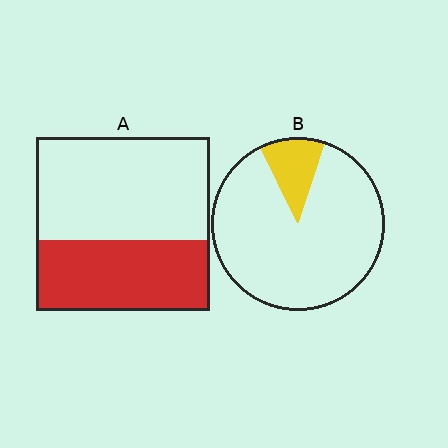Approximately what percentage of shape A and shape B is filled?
A is approximately 40% and B is approximately 15%.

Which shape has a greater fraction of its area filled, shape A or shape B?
Shape A.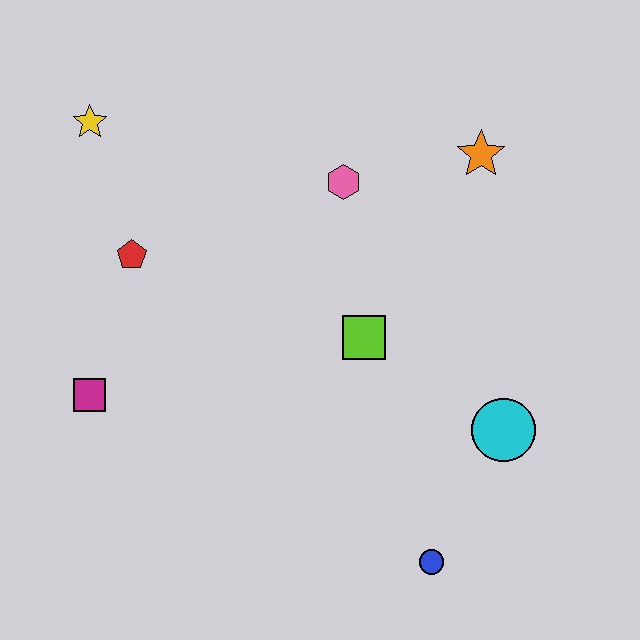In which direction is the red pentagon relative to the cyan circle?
The red pentagon is to the left of the cyan circle.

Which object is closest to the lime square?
The pink hexagon is closest to the lime square.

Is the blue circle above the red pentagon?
No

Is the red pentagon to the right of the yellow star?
Yes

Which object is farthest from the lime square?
The yellow star is farthest from the lime square.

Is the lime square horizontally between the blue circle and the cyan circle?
No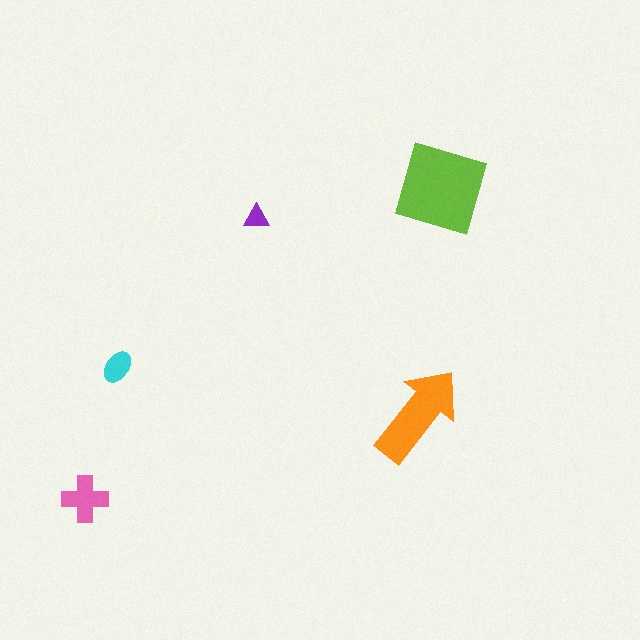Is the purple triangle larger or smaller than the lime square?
Smaller.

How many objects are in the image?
There are 5 objects in the image.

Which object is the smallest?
The purple triangle.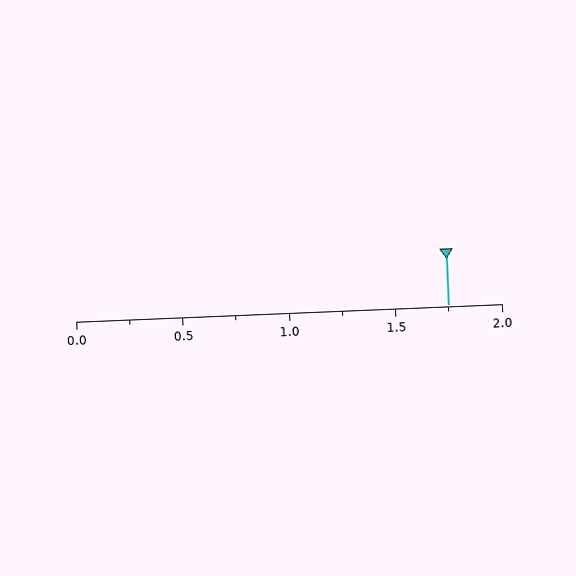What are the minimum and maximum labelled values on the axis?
The axis runs from 0.0 to 2.0.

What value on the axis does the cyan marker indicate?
The marker indicates approximately 1.75.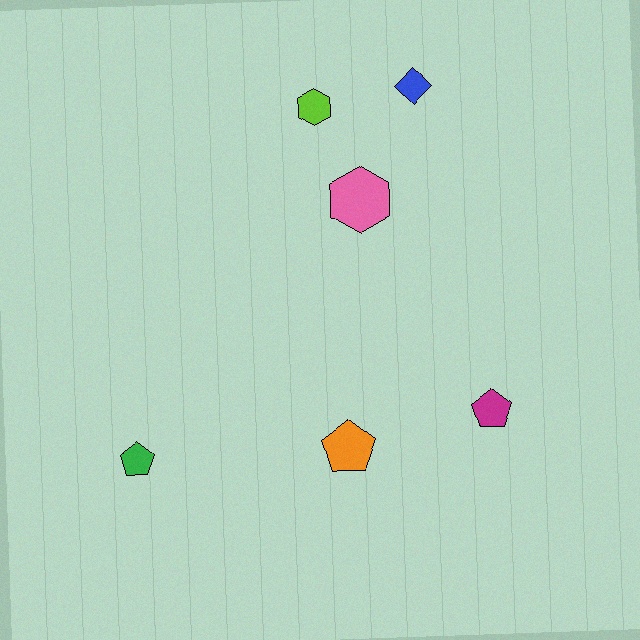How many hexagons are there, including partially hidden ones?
There are 2 hexagons.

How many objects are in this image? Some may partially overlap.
There are 6 objects.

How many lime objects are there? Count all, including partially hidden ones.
There is 1 lime object.